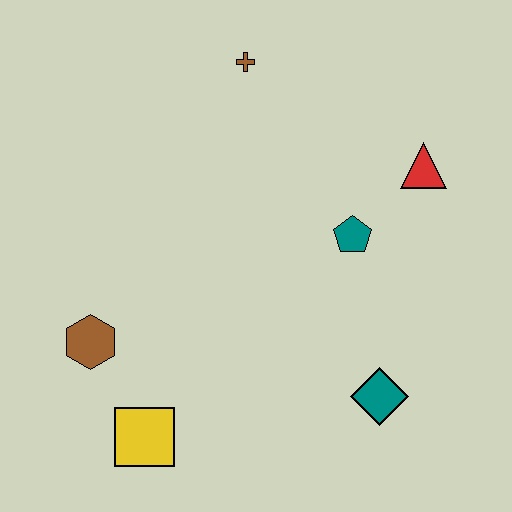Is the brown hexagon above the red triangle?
No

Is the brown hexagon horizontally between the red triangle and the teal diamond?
No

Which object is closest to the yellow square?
The brown hexagon is closest to the yellow square.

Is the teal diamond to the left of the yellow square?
No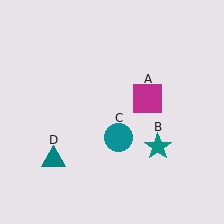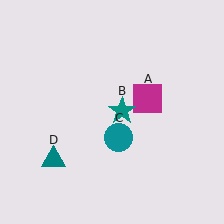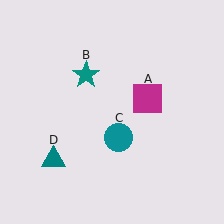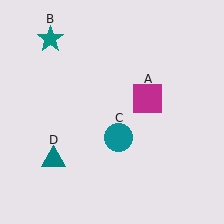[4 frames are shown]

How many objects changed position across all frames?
1 object changed position: teal star (object B).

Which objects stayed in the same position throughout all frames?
Magenta square (object A) and teal circle (object C) and teal triangle (object D) remained stationary.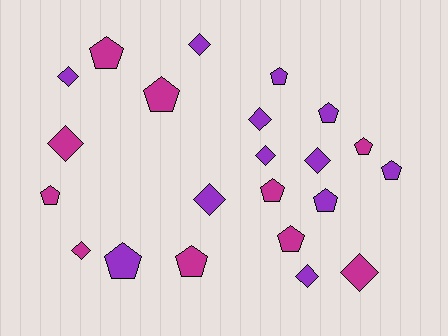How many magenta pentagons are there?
There are 7 magenta pentagons.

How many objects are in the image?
There are 22 objects.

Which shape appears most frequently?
Pentagon, with 12 objects.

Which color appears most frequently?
Purple, with 12 objects.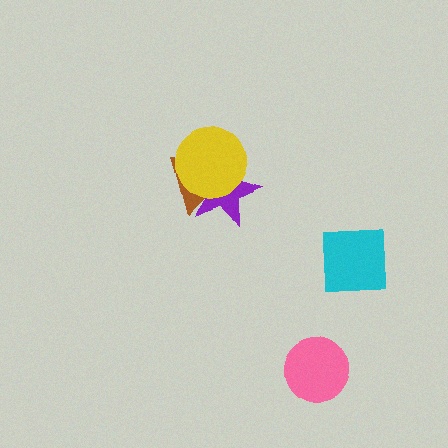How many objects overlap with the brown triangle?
2 objects overlap with the brown triangle.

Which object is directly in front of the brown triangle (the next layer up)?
The purple star is directly in front of the brown triangle.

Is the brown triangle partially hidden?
Yes, it is partially covered by another shape.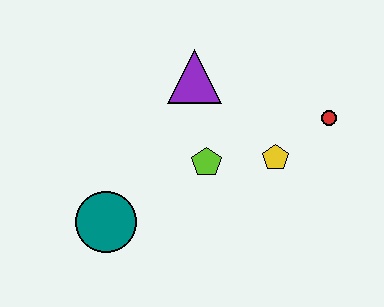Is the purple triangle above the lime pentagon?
Yes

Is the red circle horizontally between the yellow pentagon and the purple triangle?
No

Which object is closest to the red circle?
The yellow pentagon is closest to the red circle.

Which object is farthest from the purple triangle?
The teal circle is farthest from the purple triangle.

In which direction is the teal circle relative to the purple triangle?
The teal circle is below the purple triangle.